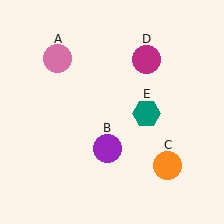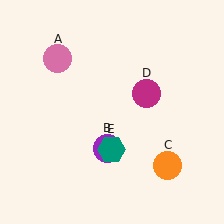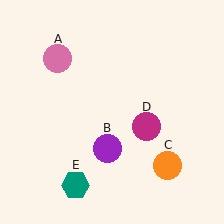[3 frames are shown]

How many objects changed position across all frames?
2 objects changed position: magenta circle (object D), teal hexagon (object E).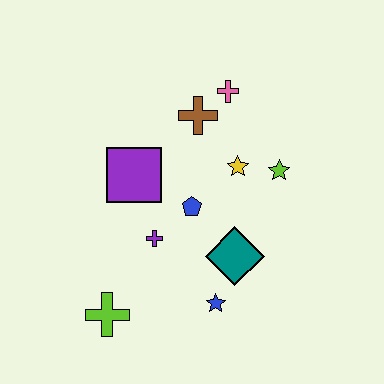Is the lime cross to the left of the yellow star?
Yes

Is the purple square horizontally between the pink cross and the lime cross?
Yes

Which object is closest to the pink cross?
The brown cross is closest to the pink cross.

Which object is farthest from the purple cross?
The pink cross is farthest from the purple cross.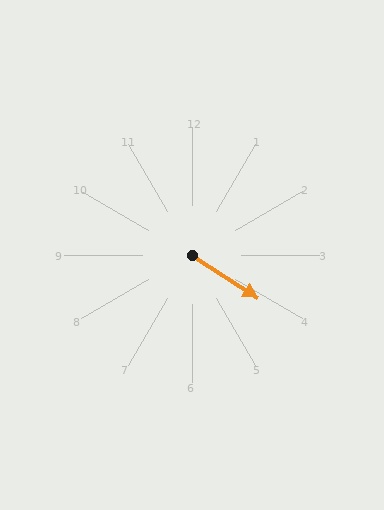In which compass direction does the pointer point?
Southeast.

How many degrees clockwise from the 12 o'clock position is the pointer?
Approximately 123 degrees.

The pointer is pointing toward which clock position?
Roughly 4 o'clock.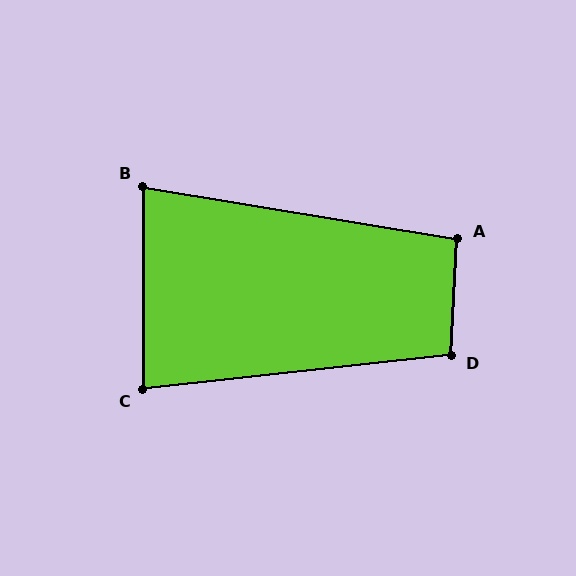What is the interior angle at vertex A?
Approximately 96 degrees (obtuse).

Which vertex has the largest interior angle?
D, at approximately 99 degrees.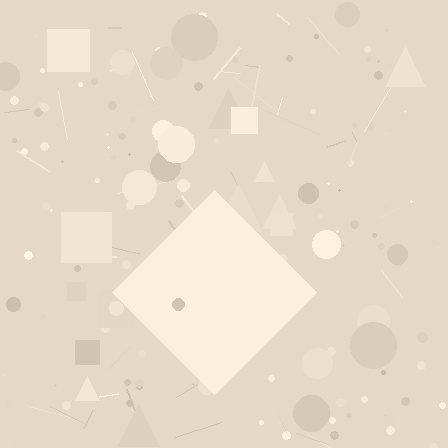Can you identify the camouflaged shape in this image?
The camouflaged shape is a diamond.